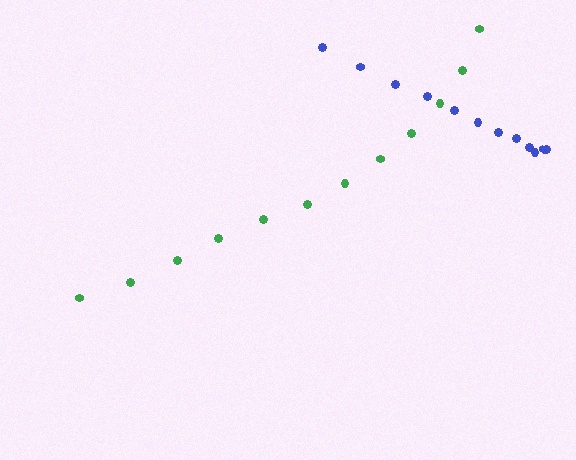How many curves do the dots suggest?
There are 2 distinct paths.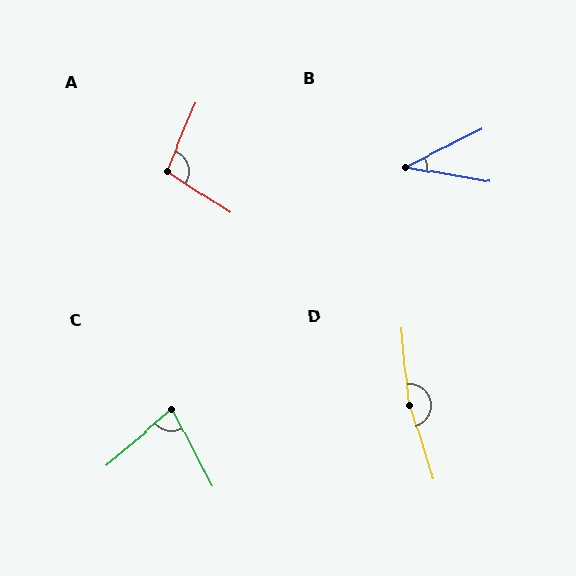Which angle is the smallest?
B, at approximately 36 degrees.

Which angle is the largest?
D, at approximately 168 degrees.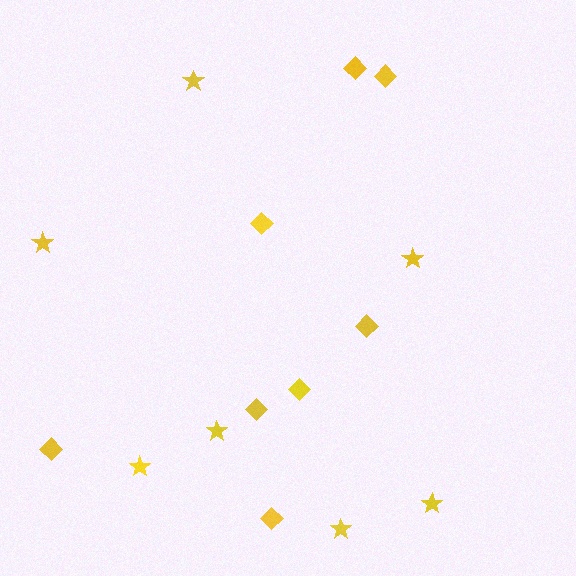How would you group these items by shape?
There are 2 groups: one group of stars (7) and one group of diamonds (8).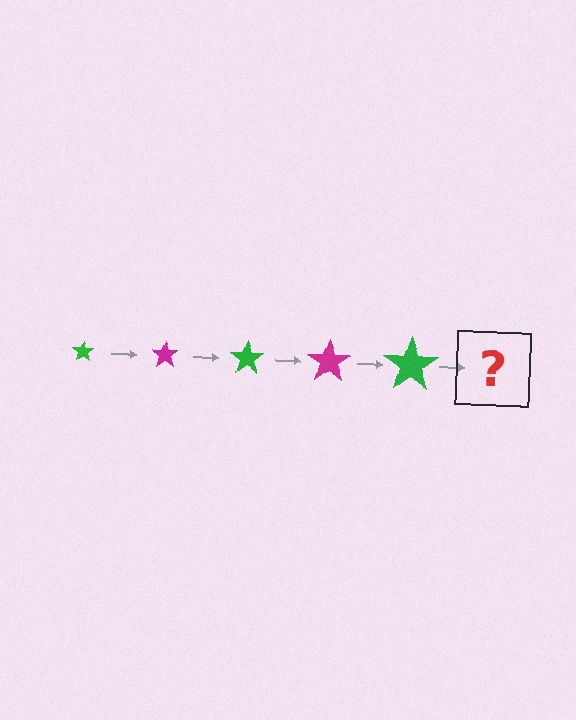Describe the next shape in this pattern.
It should be a magenta star, larger than the previous one.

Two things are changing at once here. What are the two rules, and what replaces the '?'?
The two rules are that the star grows larger each step and the color cycles through green and magenta. The '?' should be a magenta star, larger than the previous one.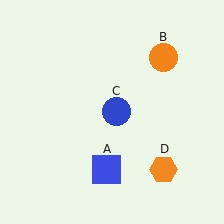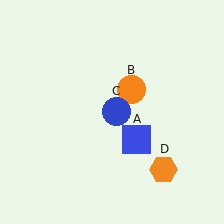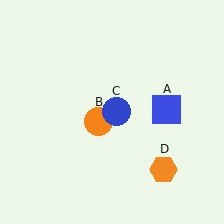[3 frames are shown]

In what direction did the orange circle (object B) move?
The orange circle (object B) moved down and to the left.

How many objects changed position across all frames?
2 objects changed position: blue square (object A), orange circle (object B).